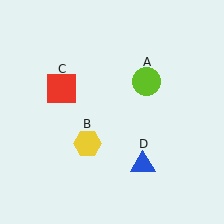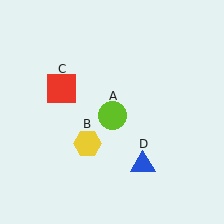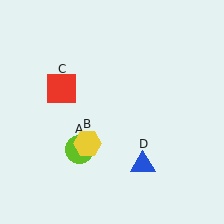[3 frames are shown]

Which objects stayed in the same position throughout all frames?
Yellow hexagon (object B) and red square (object C) and blue triangle (object D) remained stationary.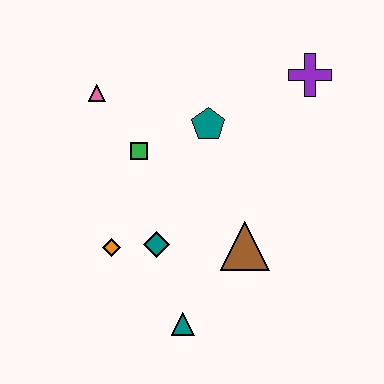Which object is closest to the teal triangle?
The teal diamond is closest to the teal triangle.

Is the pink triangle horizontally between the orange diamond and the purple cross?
No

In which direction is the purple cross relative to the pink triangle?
The purple cross is to the right of the pink triangle.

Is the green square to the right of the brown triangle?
No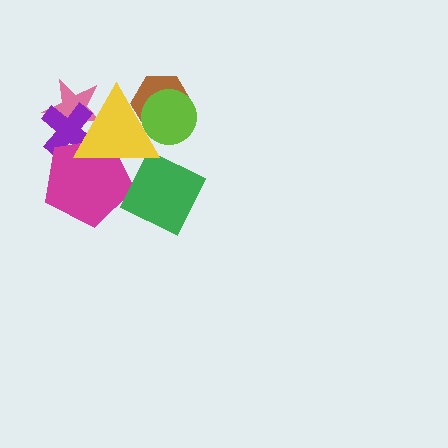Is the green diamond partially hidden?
Yes, it is partially covered by another shape.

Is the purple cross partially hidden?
Yes, it is partially covered by another shape.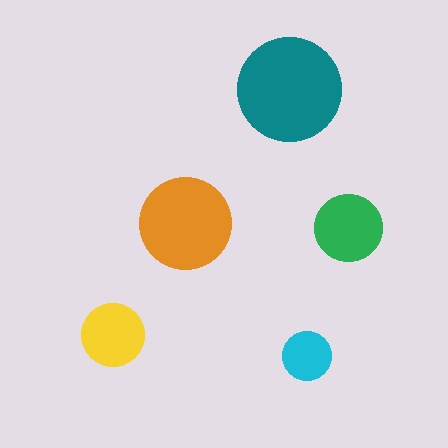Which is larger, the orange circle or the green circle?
The orange one.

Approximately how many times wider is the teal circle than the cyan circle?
About 2 times wider.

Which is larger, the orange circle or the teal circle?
The teal one.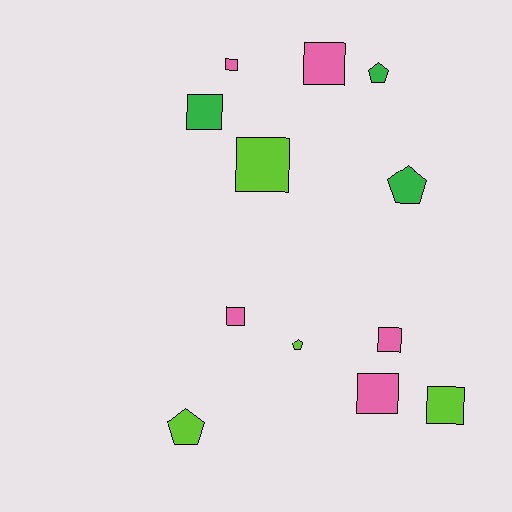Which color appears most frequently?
Pink, with 5 objects.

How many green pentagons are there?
There are 2 green pentagons.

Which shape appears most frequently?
Square, with 8 objects.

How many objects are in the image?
There are 12 objects.